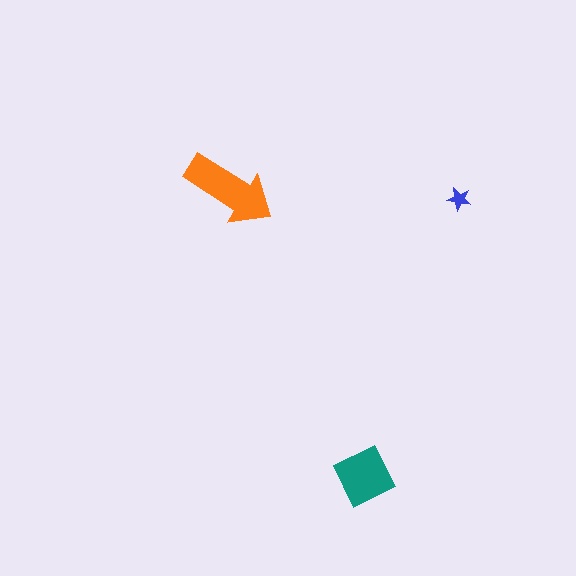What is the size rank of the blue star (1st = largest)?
3rd.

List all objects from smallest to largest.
The blue star, the teal diamond, the orange arrow.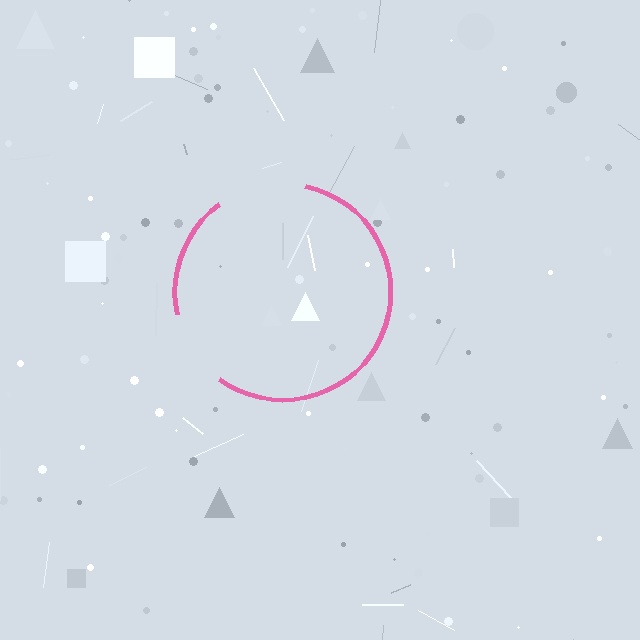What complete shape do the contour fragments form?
The contour fragments form a circle.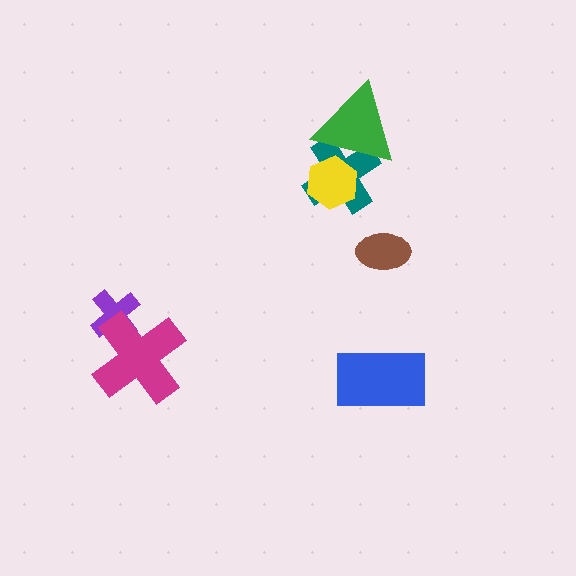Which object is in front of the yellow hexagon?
The green triangle is in front of the yellow hexagon.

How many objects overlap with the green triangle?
2 objects overlap with the green triangle.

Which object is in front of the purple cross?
The magenta cross is in front of the purple cross.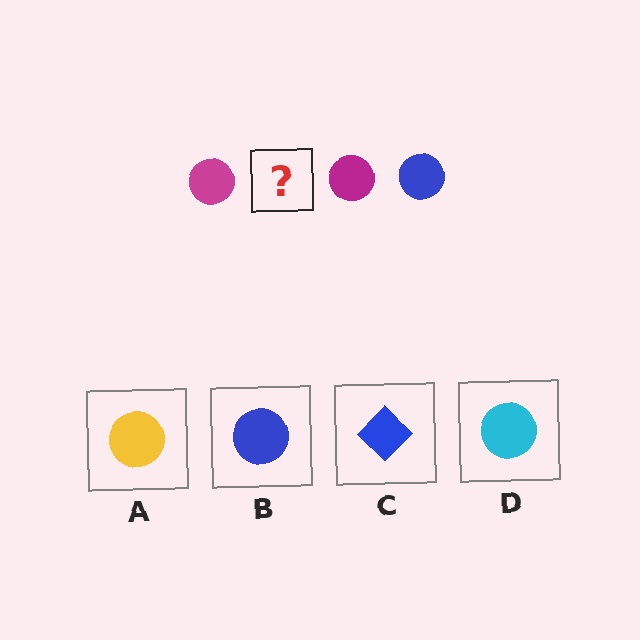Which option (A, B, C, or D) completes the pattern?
B.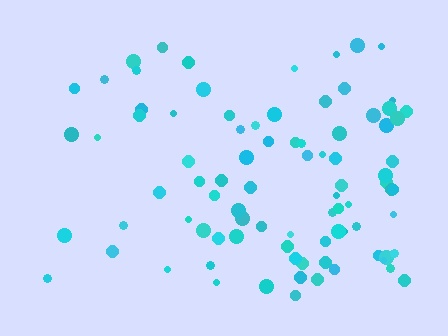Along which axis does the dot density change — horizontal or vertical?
Horizontal.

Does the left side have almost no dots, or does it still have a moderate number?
Still a moderate number, just noticeably fewer than the right.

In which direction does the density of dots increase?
From left to right, with the right side densest.